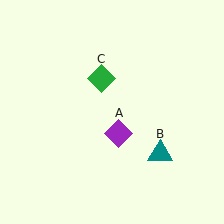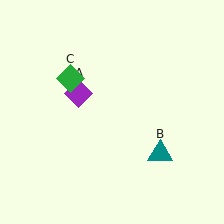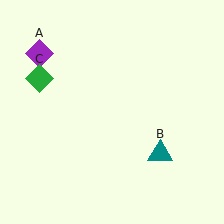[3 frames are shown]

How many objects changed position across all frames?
2 objects changed position: purple diamond (object A), green diamond (object C).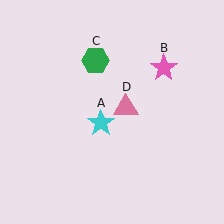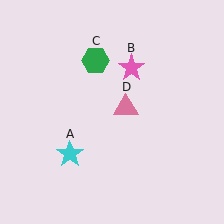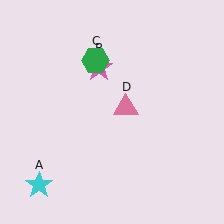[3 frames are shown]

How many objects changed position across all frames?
2 objects changed position: cyan star (object A), pink star (object B).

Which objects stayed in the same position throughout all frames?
Green hexagon (object C) and pink triangle (object D) remained stationary.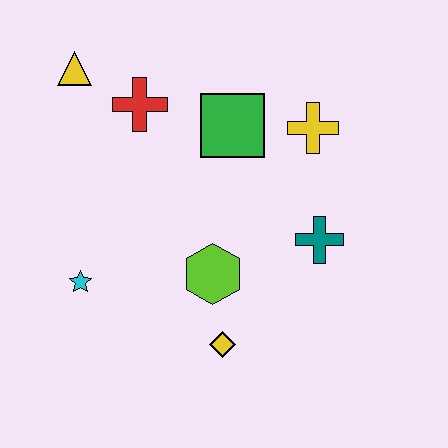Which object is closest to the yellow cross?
The green square is closest to the yellow cross.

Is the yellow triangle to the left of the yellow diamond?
Yes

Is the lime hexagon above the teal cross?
No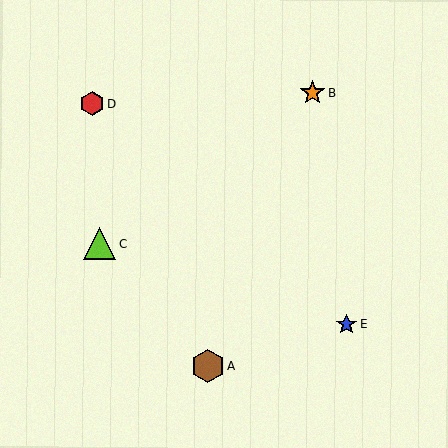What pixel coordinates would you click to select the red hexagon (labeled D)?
Click at (92, 103) to select the red hexagon D.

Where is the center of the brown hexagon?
The center of the brown hexagon is at (207, 366).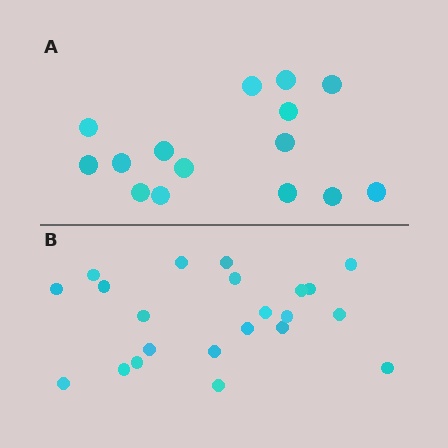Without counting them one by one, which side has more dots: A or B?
Region B (the bottom region) has more dots.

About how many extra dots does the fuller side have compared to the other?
Region B has roughly 8 or so more dots than region A.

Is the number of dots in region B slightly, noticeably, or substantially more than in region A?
Region B has substantially more. The ratio is roughly 1.5 to 1.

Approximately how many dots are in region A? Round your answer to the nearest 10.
About 20 dots. (The exact count is 15, which rounds to 20.)